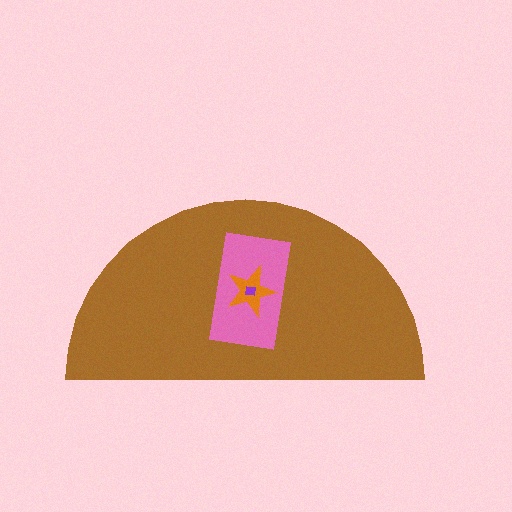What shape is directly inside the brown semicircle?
The pink rectangle.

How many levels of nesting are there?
4.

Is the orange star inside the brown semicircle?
Yes.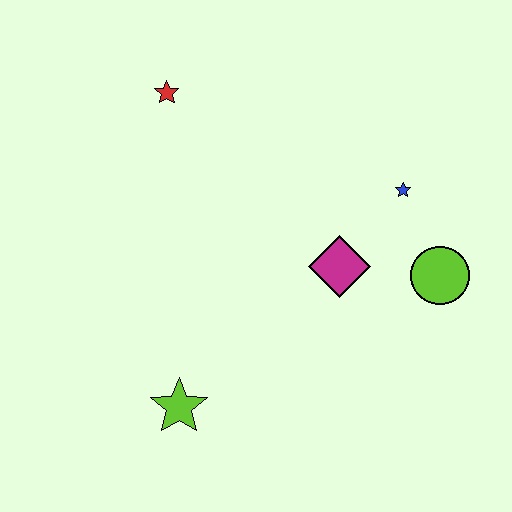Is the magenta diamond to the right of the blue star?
No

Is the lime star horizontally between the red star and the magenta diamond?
Yes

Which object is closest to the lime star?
The magenta diamond is closest to the lime star.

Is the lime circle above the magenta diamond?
No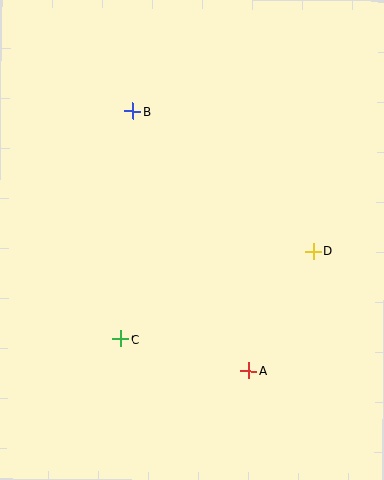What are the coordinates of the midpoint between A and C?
The midpoint between A and C is at (185, 355).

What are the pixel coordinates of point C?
Point C is at (121, 339).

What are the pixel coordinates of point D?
Point D is at (313, 251).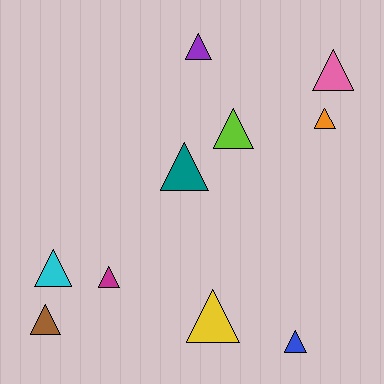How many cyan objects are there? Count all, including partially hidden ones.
There is 1 cyan object.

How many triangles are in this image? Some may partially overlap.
There are 10 triangles.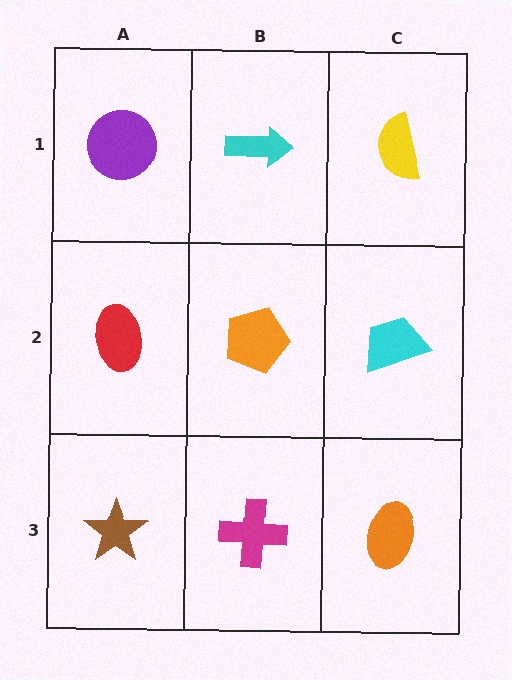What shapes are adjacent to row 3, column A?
A red ellipse (row 2, column A), a magenta cross (row 3, column B).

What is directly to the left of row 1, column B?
A purple circle.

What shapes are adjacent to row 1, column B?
An orange pentagon (row 2, column B), a purple circle (row 1, column A), a yellow semicircle (row 1, column C).